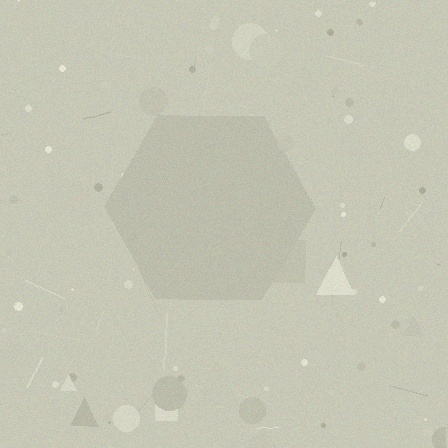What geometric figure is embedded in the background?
A hexagon is embedded in the background.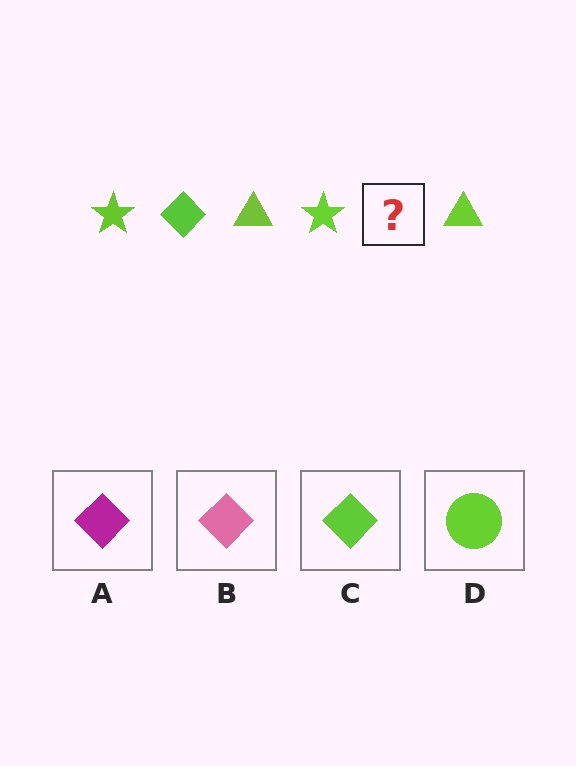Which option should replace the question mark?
Option C.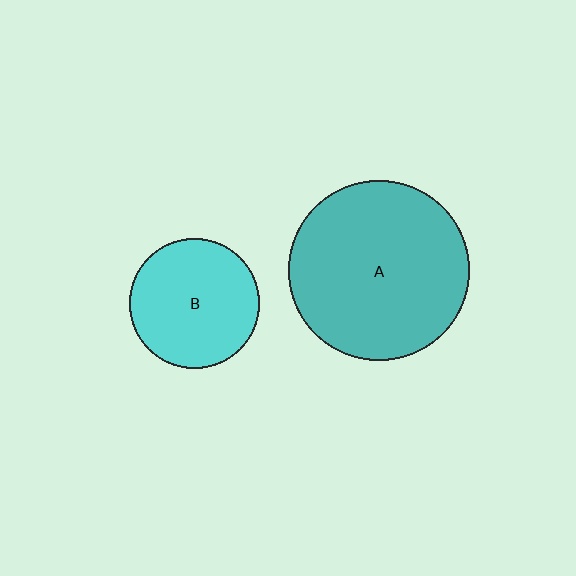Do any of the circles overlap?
No, none of the circles overlap.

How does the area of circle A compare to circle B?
Approximately 1.9 times.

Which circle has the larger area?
Circle A (teal).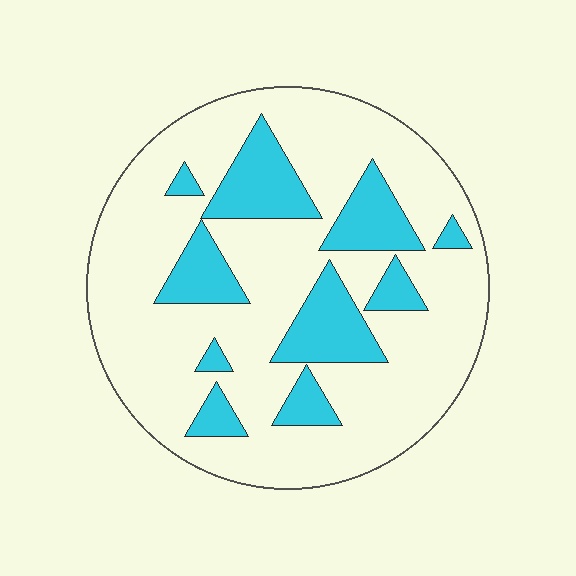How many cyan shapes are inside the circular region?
10.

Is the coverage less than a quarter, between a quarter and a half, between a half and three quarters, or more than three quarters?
Less than a quarter.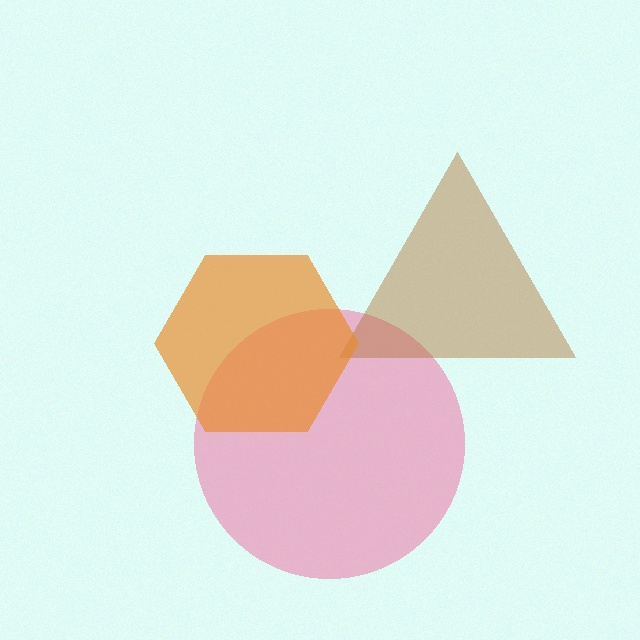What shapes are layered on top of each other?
The layered shapes are: a pink circle, a brown triangle, an orange hexagon.